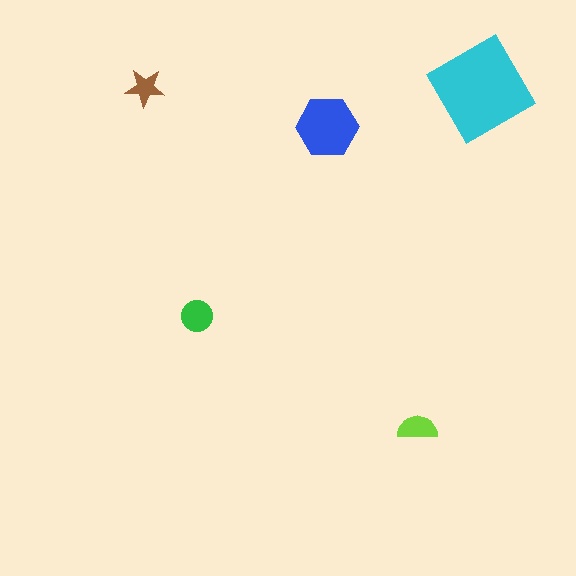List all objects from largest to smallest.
The cyan diamond, the blue hexagon, the green circle, the lime semicircle, the brown star.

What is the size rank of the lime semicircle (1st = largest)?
4th.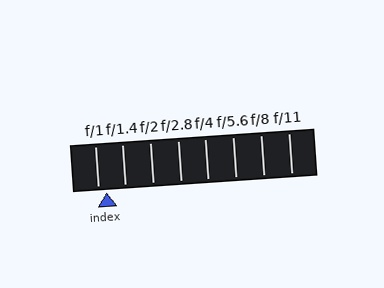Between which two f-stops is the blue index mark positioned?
The index mark is between f/1 and f/1.4.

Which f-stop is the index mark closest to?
The index mark is closest to f/1.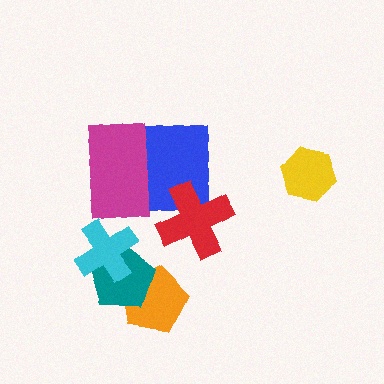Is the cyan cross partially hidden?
No, no other shape covers it.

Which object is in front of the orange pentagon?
The teal pentagon is in front of the orange pentagon.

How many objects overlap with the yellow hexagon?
0 objects overlap with the yellow hexagon.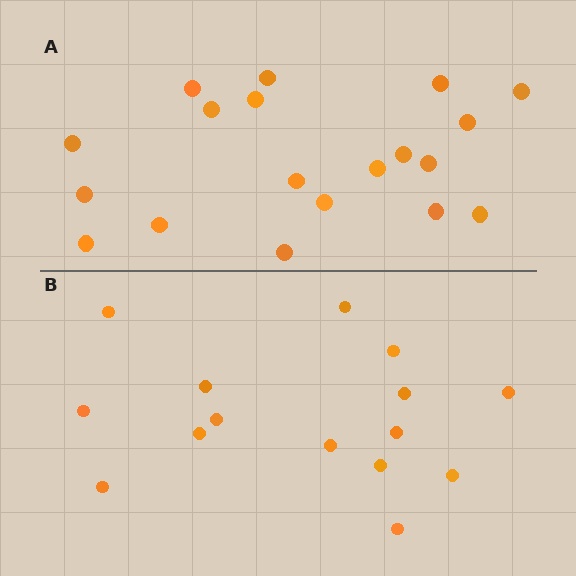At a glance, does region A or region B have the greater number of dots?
Region A (the top region) has more dots.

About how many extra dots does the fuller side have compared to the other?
Region A has about 4 more dots than region B.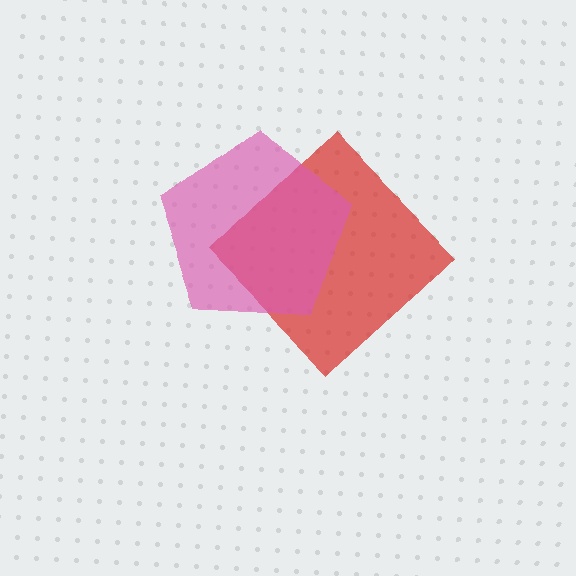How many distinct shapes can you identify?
There are 2 distinct shapes: a red diamond, a pink pentagon.